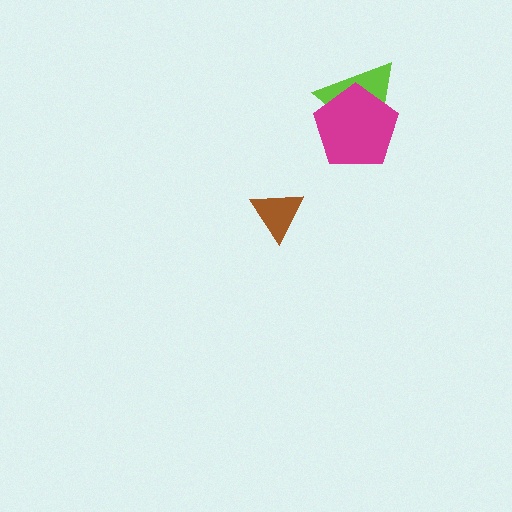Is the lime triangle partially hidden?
Yes, it is partially covered by another shape.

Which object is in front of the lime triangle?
The magenta pentagon is in front of the lime triangle.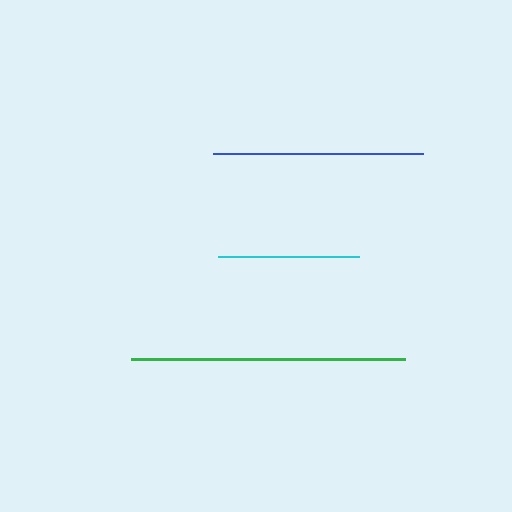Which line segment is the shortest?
The cyan line is the shortest at approximately 141 pixels.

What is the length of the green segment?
The green segment is approximately 274 pixels long.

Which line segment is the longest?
The green line is the longest at approximately 274 pixels.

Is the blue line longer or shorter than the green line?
The green line is longer than the blue line.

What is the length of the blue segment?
The blue segment is approximately 210 pixels long.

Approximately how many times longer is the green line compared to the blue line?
The green line is approximately 1.3 times the length of the blue line.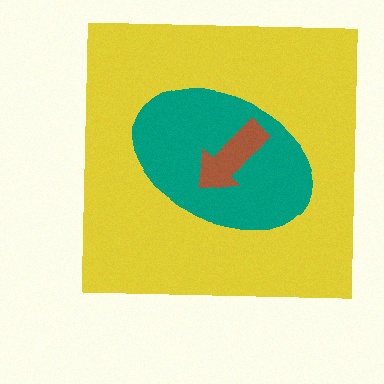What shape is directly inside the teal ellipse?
The brown arrow.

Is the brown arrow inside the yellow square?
Yes.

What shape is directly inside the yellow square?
The teal ellipse.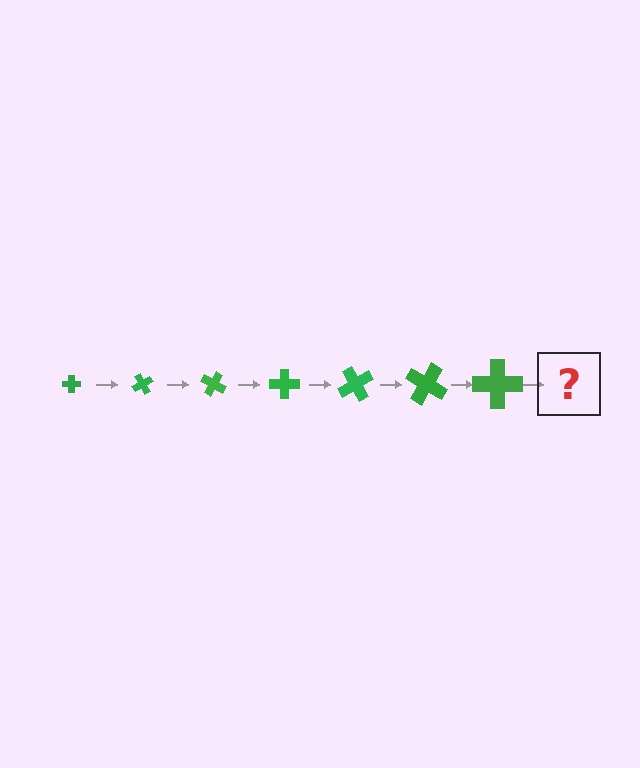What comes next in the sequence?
The next element should be a cross, larger than the previous one and rotated 420 degrees from the start.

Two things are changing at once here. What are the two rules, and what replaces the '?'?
The two rules are that the cross grows larger each step and it rotates 60 degrees each step. The '?' should be a cross, larger than the previous one and rotated 420 degrees from the start.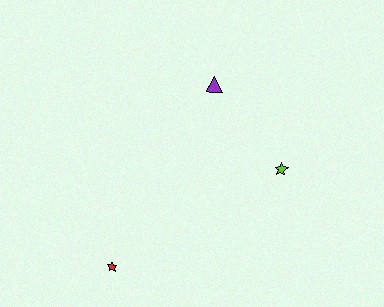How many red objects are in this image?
There is 1 red object.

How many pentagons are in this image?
There are no pentagons.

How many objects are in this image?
There are 3 objects.